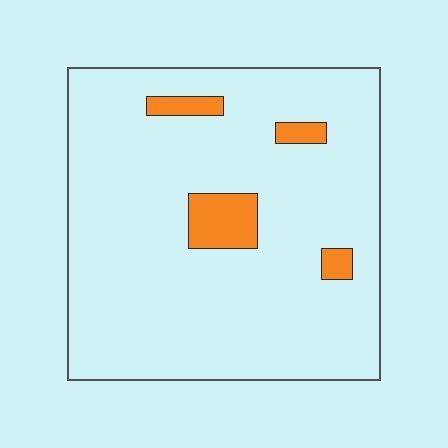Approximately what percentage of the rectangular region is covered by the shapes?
Approximately 10%.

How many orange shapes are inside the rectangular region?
4.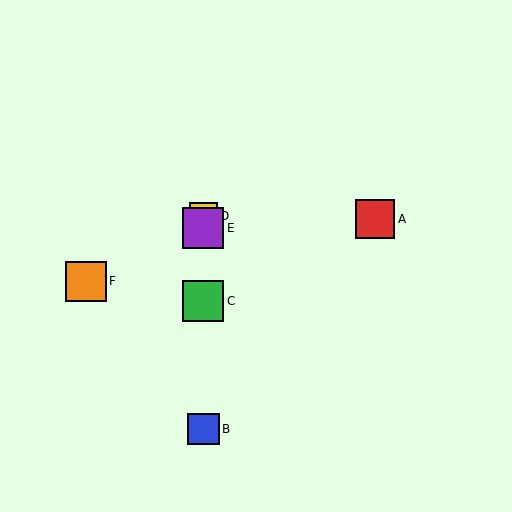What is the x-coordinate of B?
Object B is at x≈203.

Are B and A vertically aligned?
No, B is at x≈203 and A is at x≈375.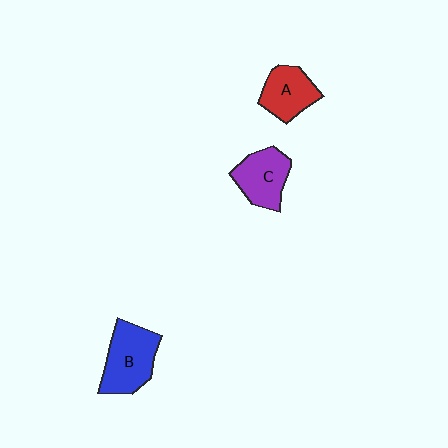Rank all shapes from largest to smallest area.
From largest to smallest: B (blue), C (purple), A (red).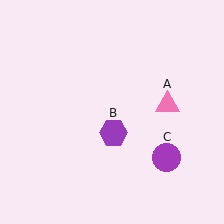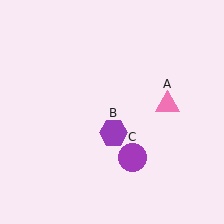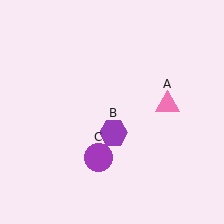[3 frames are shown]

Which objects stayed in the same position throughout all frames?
Pink triangle (object A) and purple hexagon (object B) remained stationary.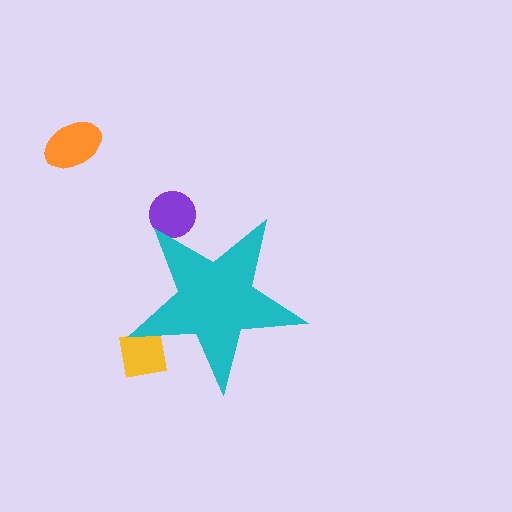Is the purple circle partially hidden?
Yes, the purple circle is partially hidden behind the cyan star.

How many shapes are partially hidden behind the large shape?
2 shapes are partially hidden.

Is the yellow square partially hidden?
Yes, the yellow square is partially hidden behind the cyan star.